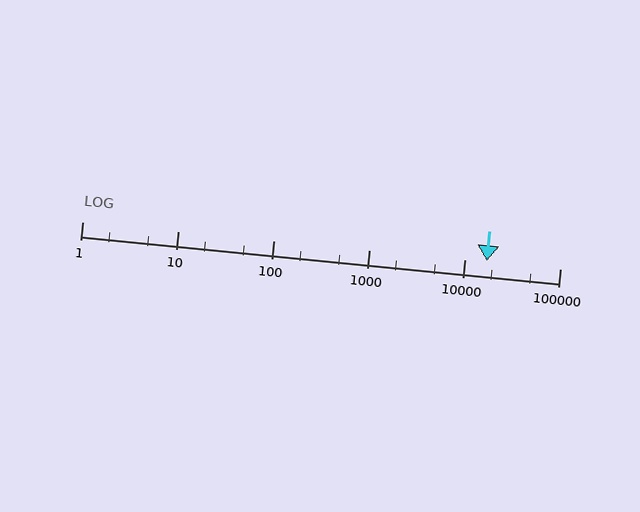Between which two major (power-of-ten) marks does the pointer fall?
The pointer is between 10000 and 100000.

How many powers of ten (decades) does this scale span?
The scale spans 5 decades, from 1 to 100000.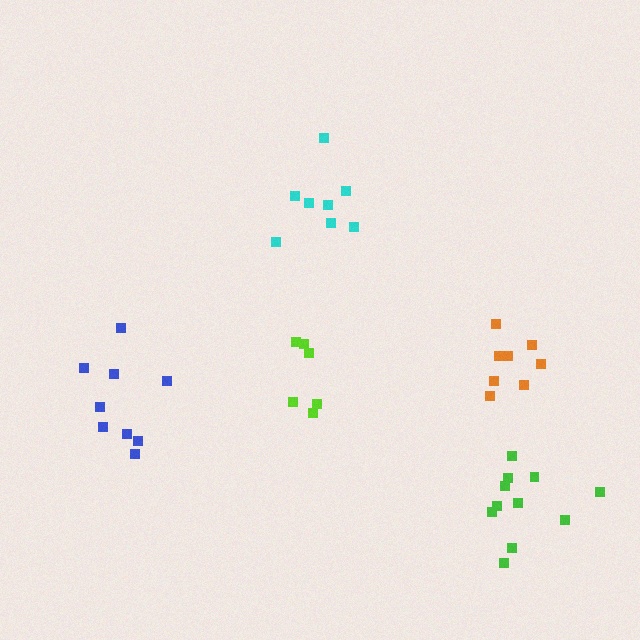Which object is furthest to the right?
The green cluster is rightmost.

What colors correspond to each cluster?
The clusters are colored: blue, cyan, lime, orange, green.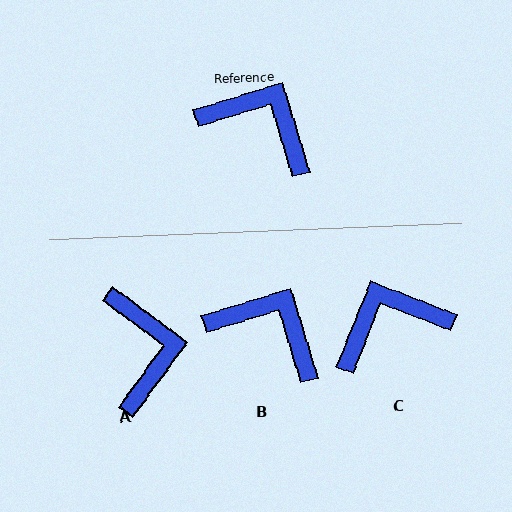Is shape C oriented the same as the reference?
No, it is off by about 52 degrees.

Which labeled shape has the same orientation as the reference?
B.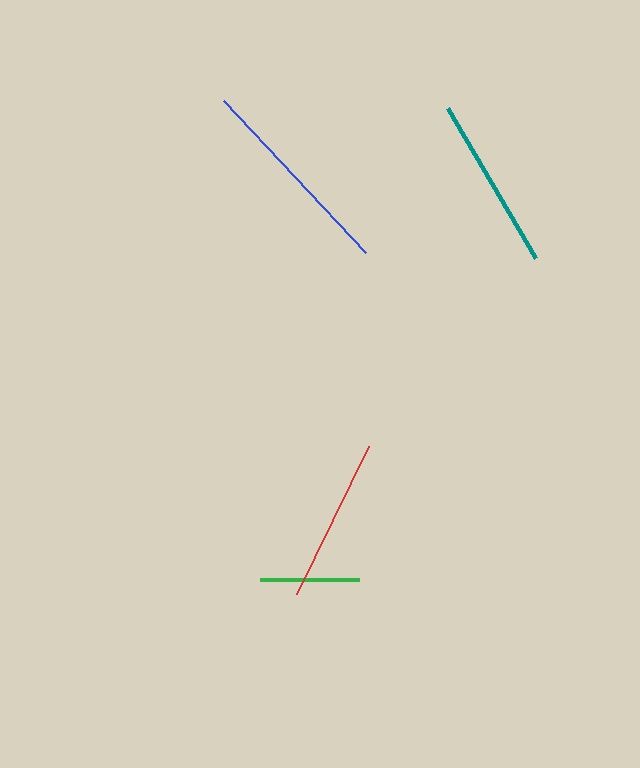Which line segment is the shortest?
The green line is the shortest at approximately 99 pixels.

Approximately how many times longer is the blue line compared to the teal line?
The blue line is approximately 1.2 times the length of the teal line.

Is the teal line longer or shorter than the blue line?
The blue line is longer than the teal line.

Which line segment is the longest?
The blue line is the longest at approximately 207 pixels.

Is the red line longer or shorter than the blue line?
The blue line is longer than the red line.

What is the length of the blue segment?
The blue segment is approximately 207 pixels long.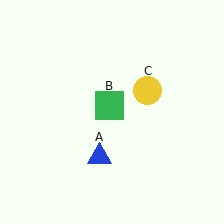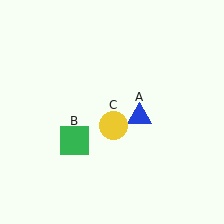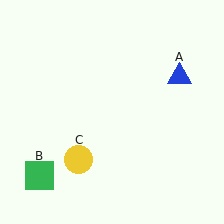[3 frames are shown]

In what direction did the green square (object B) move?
The green square (object B) moved down and to the left.